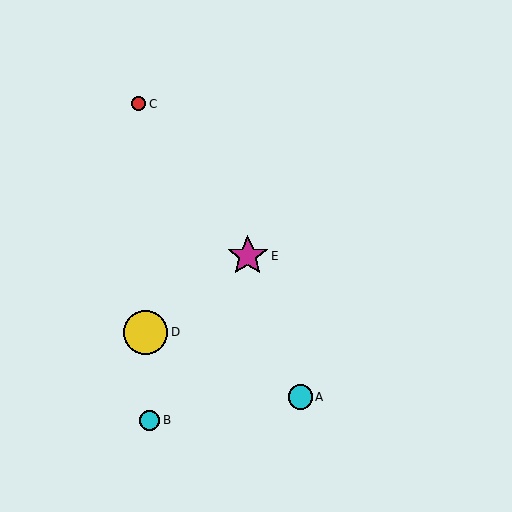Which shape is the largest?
The yellow circle (labeled D) is the largest.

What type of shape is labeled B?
Shape B is a cyan circle.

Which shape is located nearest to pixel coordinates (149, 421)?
The cyan circle (labeled B) at (150, 420) is nearest to that location.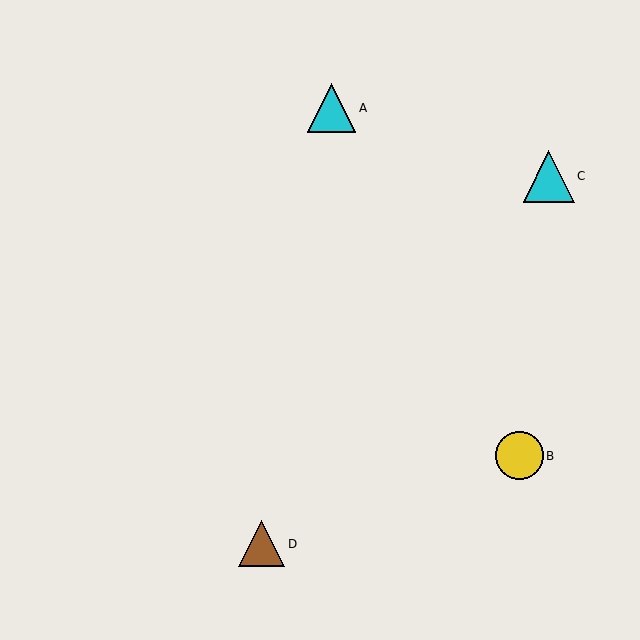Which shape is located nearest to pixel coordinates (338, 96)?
The cyan triangle (labeled A) at (332, 108) is nearest to that location.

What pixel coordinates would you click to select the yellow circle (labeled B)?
Click at (520, 456) to select the yellow circle B.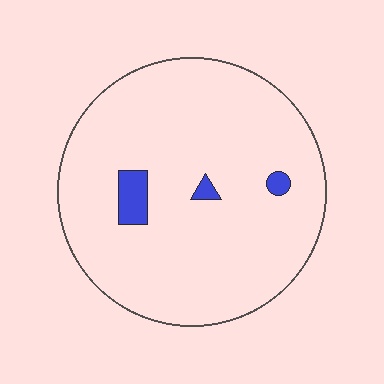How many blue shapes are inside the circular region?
3.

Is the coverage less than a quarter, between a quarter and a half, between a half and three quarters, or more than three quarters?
Less than a quarter.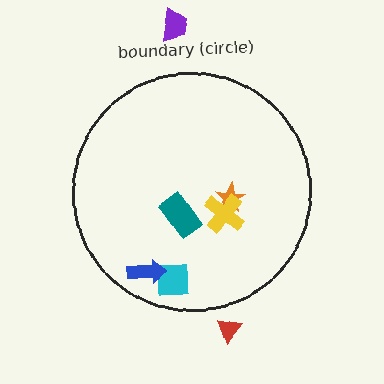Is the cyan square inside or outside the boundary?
Inside.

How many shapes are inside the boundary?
5 inside, 2 outside.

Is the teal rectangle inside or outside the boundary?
Inside.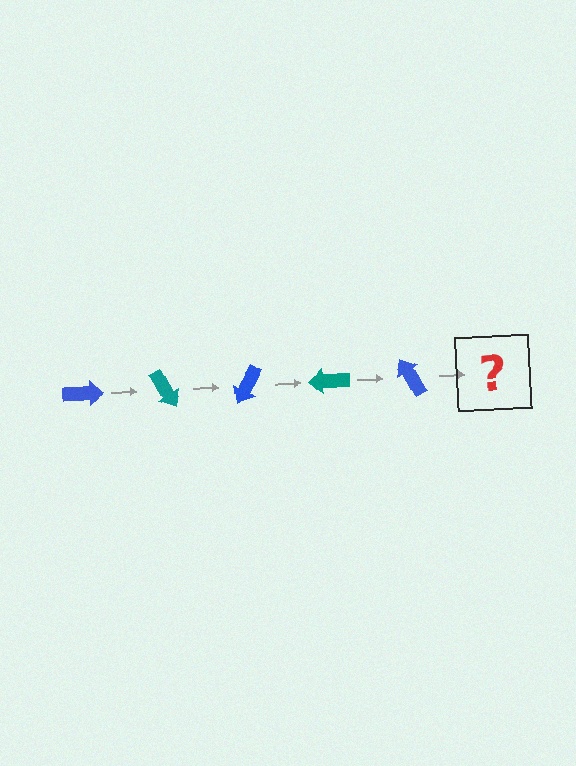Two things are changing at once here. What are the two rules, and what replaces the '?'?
The two rules are that it rotates 60 degrees each step and the color cycles through blue and teal. The '?' should be a teal arrow, rotated 300 degrees from the start.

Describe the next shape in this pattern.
It should be a teal arrow, rotated 300 degrees from the start.